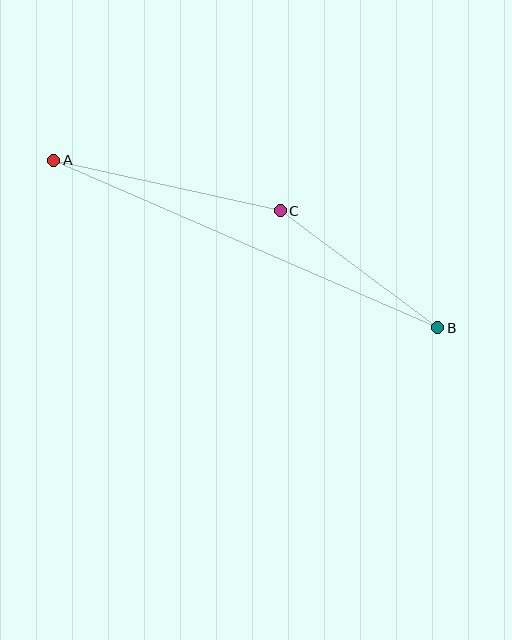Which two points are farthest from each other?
Points A and B are farthest from each other.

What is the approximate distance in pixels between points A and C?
The distance between A and C is approximately 232 pixels.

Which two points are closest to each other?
Points B and C are closest to each other.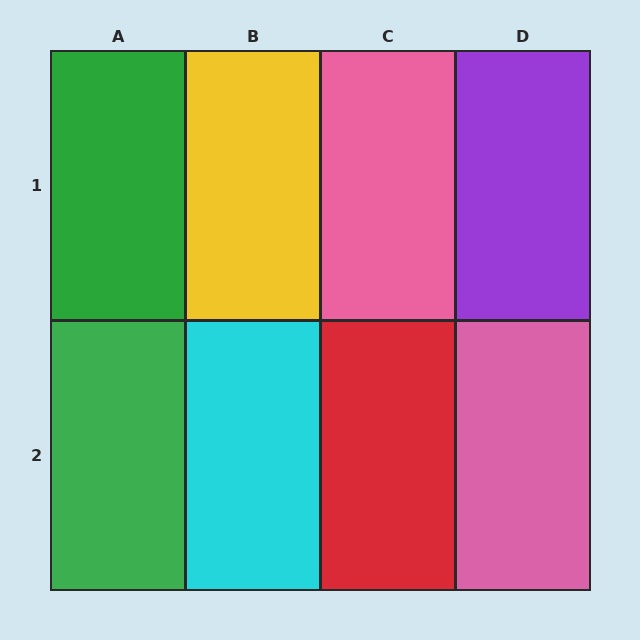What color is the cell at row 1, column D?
Purple.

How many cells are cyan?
1 cell is cyan.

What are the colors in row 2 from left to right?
Green, cyan, red, pink.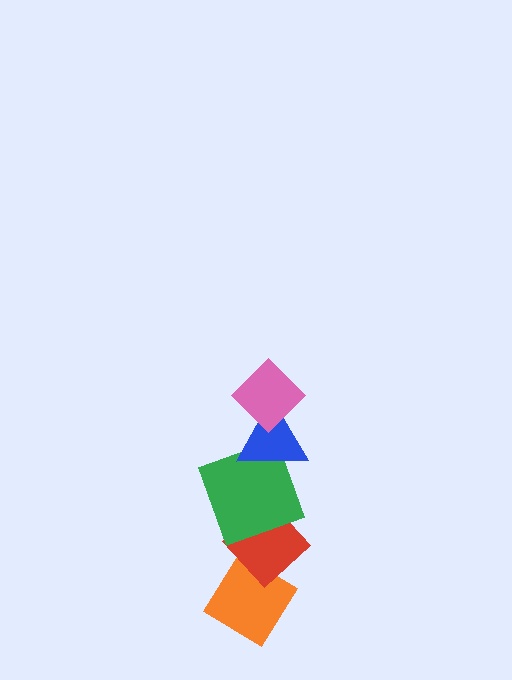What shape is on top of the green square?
The blue triangle is on top of the green square.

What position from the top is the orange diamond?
The orange diamond is 5th from the top.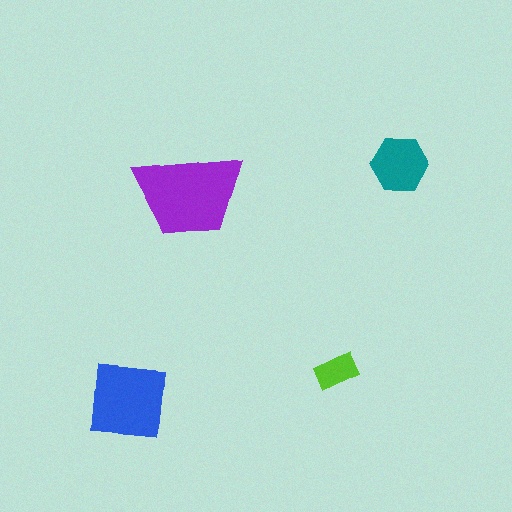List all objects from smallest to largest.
The lime rectangle, the teal hexagon, the blue square, the purple trapezoid.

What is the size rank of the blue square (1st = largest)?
2nd.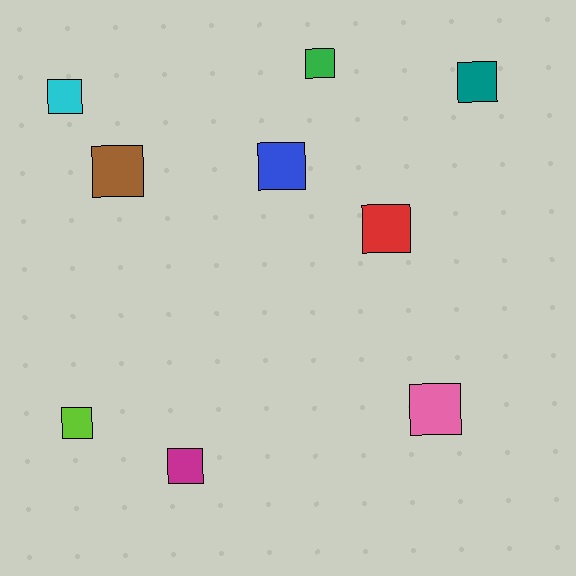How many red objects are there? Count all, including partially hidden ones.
There is 1 red object.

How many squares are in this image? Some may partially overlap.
There are 9 squares.